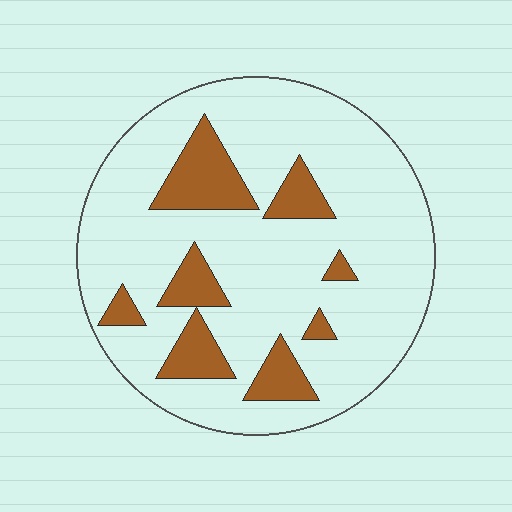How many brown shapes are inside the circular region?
8.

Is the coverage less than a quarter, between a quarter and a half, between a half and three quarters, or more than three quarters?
Less than a quarter.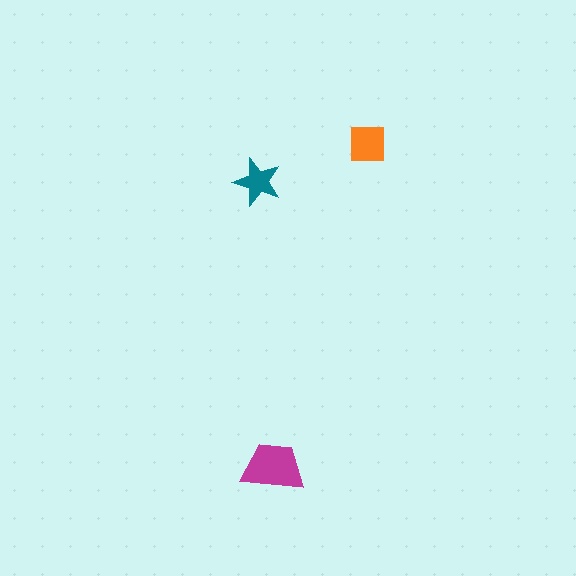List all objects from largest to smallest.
The magenta trapezoid, the orange square, the teal star.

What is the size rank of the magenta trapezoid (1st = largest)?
1st.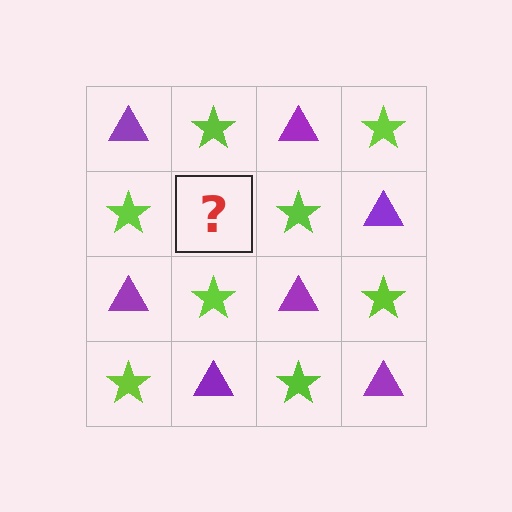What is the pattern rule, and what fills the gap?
The rule is that it alternates purple triangle and lime star in a checkerboard pattern. The gap should be filled with a purple triangle.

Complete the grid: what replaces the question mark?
The question mark should be replaced with a purple triangle.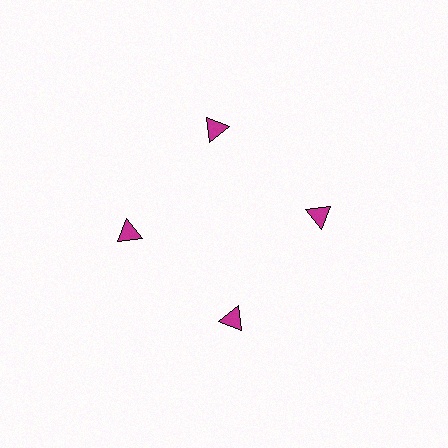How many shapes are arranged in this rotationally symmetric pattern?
There are 4 shapes, arranged in 4 groups of 1.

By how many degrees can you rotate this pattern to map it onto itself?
The pattern maps onto itself every 90 degrees of rotation.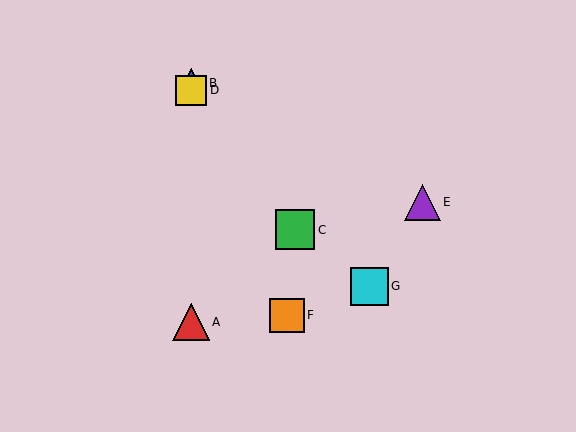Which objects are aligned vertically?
Objects A, B, D are aligned vertically.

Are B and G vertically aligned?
No, B is at x≈191 and G is at x≈370.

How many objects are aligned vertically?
3 objects (A, B, D) are aligned vertically.